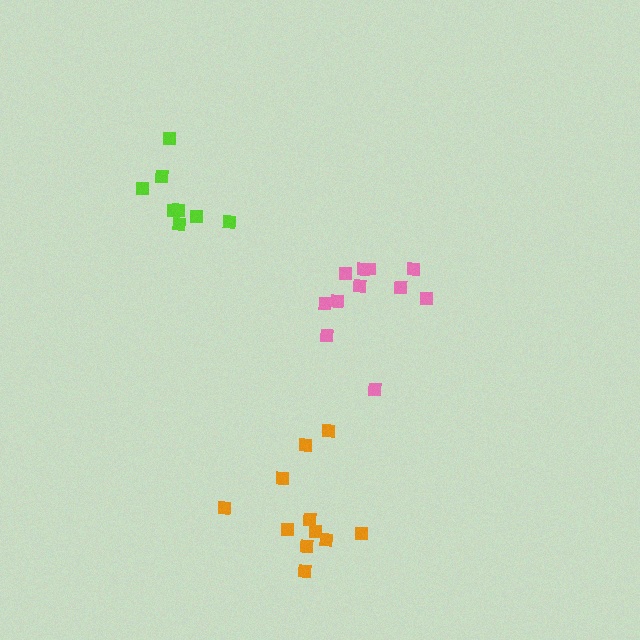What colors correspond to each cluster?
The clusters are colored: orange, pink, lime.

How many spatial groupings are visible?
There are 3 spatial groupings.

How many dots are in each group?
Group 1: 11 dots, Group 2: 11 dots, Group 3: 8 dots (30 total).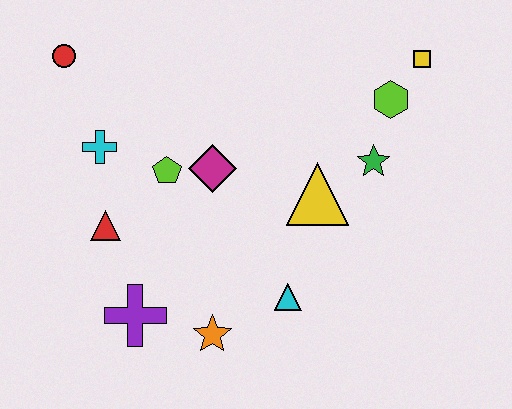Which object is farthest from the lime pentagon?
The yellow square is farthest from the lime pentagon.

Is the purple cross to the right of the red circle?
Yes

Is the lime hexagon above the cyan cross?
Yes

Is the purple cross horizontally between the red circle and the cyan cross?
No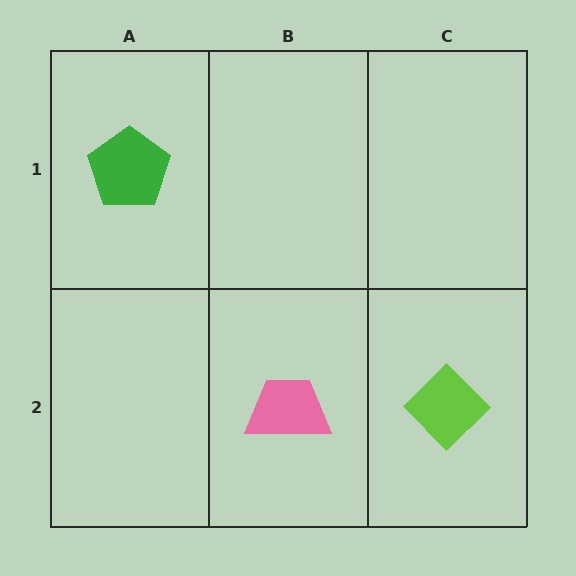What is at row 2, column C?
A lime diamond.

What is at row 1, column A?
A green pentagon.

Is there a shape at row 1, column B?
No, that cell is empty.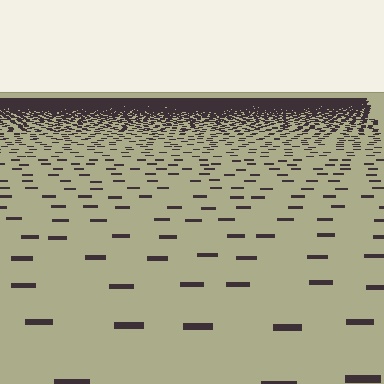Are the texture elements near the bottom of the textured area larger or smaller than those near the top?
Larger. Near the bottom, elements are closer to the viewer and appear at a bigger on-screen size.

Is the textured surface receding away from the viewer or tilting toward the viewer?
The surface is receding away from the viewer. Texture elements get smaller and denser toward the top.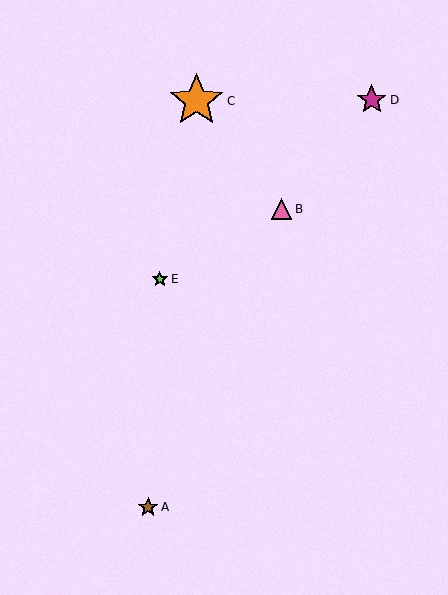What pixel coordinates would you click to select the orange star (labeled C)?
Click at (197, 101) to select the orange star C.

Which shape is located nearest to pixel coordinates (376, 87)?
The magenta star (labeled D) at (372, 100) is nearest to that location.